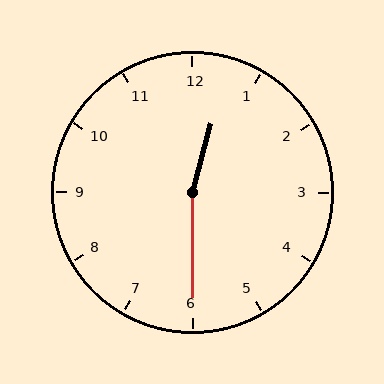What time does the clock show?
12:30.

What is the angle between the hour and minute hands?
Approximately 165 degrees.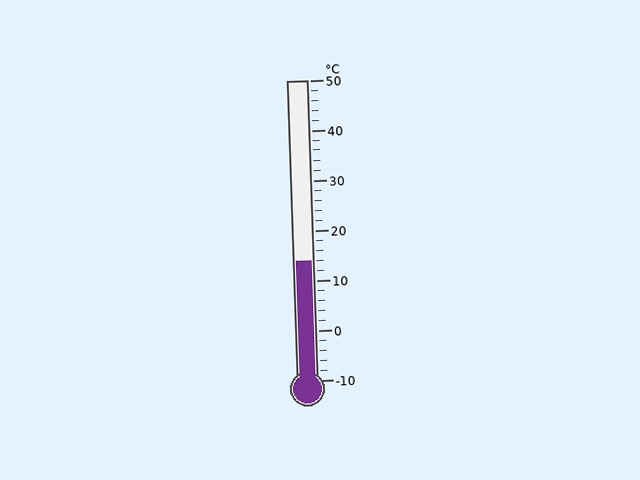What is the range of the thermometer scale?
The thermometer scale ranges from -10°C to 50°C.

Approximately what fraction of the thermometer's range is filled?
The thermometer is filled to approximately 40% of its range.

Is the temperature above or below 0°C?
The temperature is above 0°C.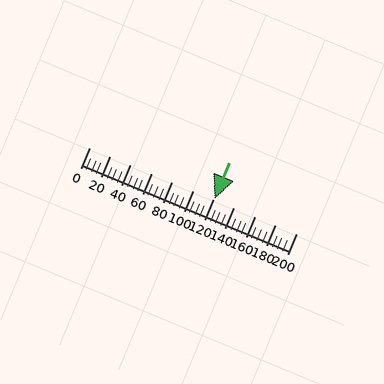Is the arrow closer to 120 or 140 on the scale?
The arrow is closer to 120.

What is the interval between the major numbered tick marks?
The major tick marks are spaced 20 units apart.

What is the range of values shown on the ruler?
The ruler shows values from 0 to 200.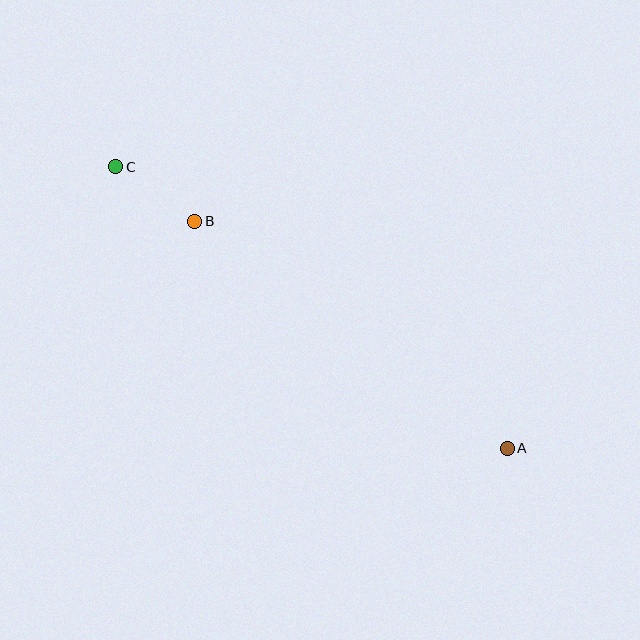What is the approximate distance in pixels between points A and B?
The distance between A and B is approximately 386 pixels.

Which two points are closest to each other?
Points B and C are closest to each other.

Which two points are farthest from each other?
Points A and C are farthest from each other.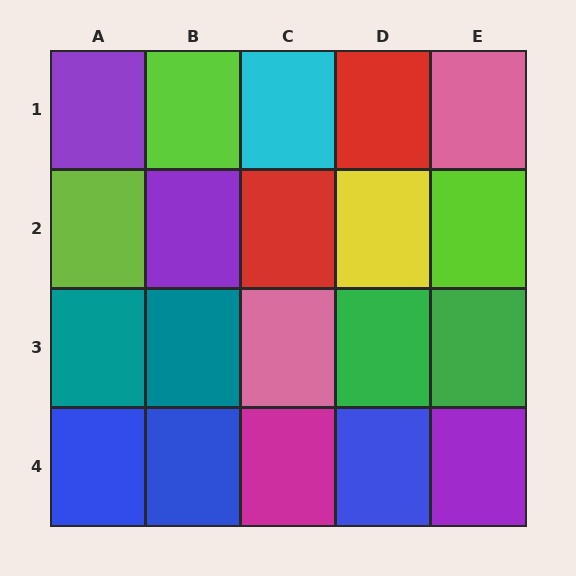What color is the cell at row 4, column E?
Purple.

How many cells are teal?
2 cells are teal.